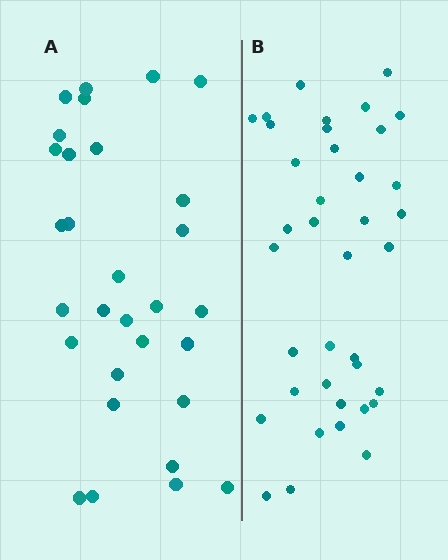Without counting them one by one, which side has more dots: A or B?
Region B (the right region) has more dots.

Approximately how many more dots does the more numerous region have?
Region B has roughly 8 or so more dots than region A.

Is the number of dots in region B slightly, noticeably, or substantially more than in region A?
Region B has noticeably more, but not dramatically so. The ratio is roughly 1.3 to 1.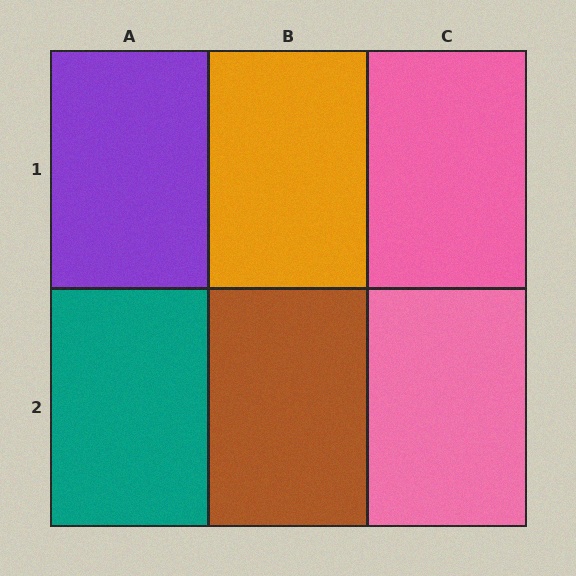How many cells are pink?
2 cells are pink.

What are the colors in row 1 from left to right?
Purple, orange, pink.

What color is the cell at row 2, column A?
Teal.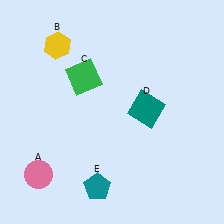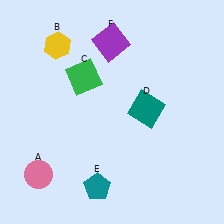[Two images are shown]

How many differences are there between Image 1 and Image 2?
There is 1 difference between the two images.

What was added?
A purple square (F) was added in Image 2.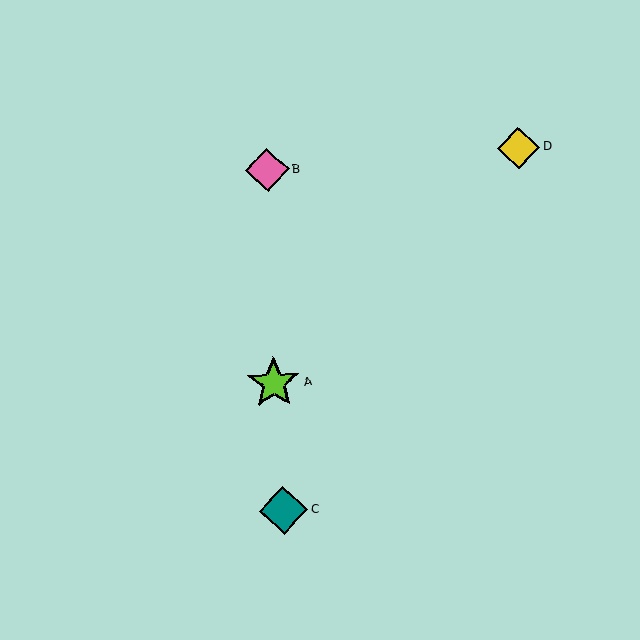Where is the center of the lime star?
The center of the lime star is at (274, 383).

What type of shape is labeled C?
Shape C is a teal diamond.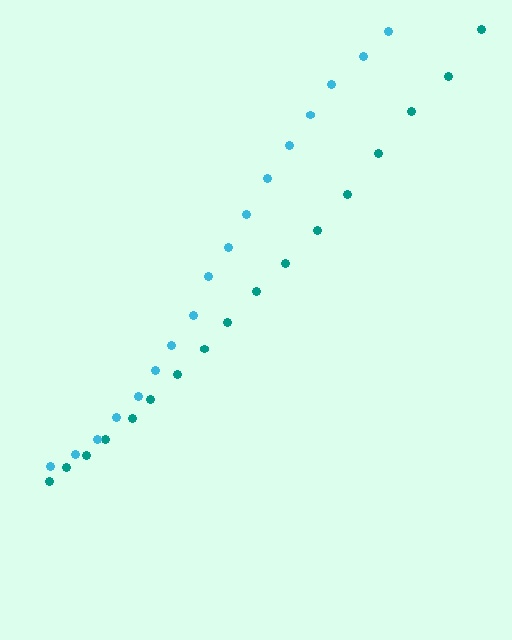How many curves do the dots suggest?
There are 2 distinct paths.